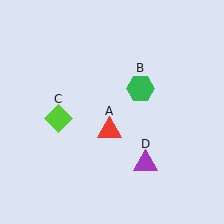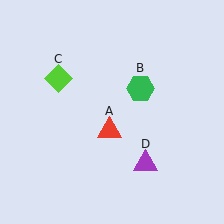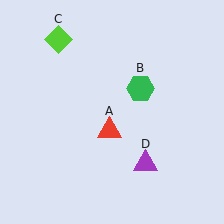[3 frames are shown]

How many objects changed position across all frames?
1 object changed position: lime diamond (object C).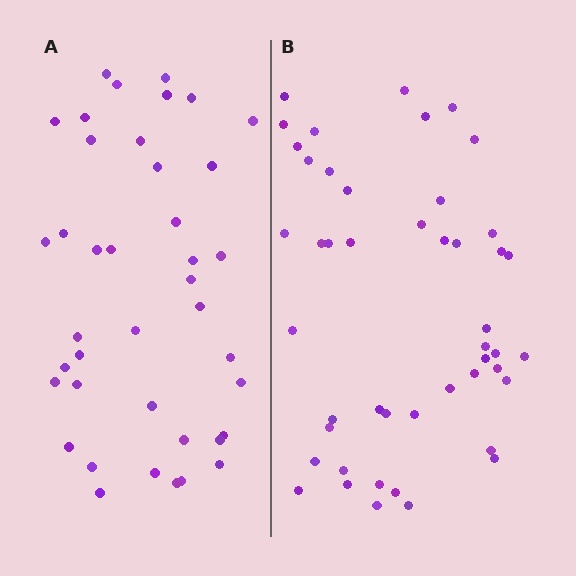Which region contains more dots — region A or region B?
Region B (the right region) has more dots.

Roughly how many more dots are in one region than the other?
Region B has roughly 8 or so more dots than region A.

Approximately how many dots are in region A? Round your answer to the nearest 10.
About 40 dots.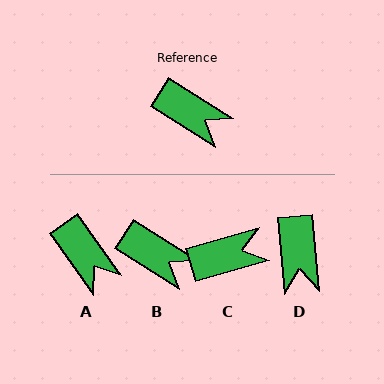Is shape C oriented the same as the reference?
No, it is off by about 48 degrees.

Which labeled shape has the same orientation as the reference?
B.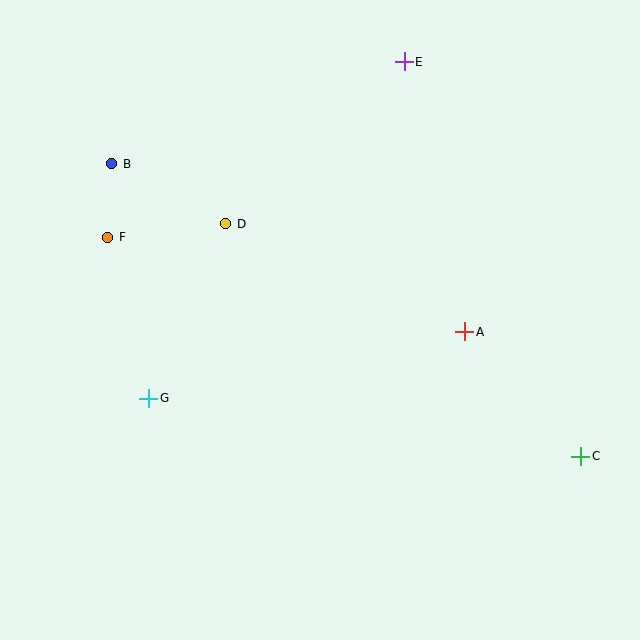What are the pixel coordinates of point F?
Point F is at (108, 237).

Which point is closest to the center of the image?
Point D at (226, 224) is closest to the center.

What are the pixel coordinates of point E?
Point E is at (404, 62).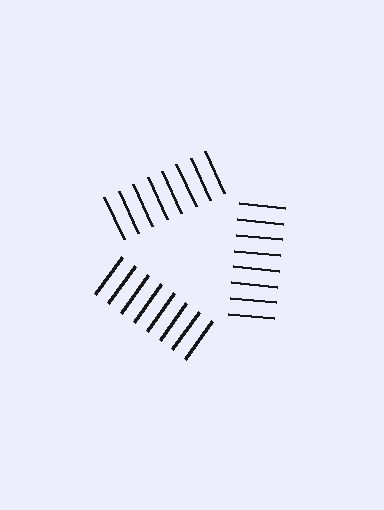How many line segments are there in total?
24 — 8 along each of the 3 edges.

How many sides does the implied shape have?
3 sides — the line-ends trace a triangle.